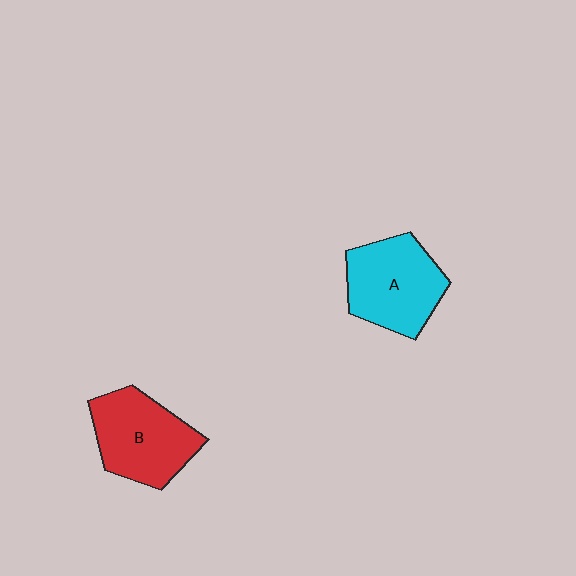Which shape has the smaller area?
Shape A (cyan).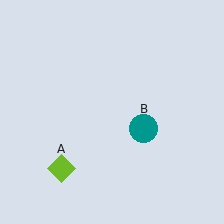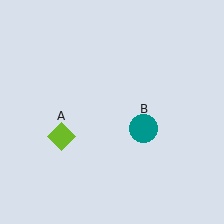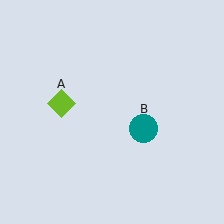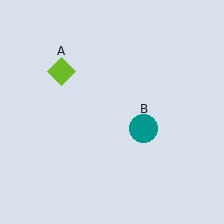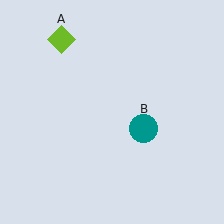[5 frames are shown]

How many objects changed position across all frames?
1 object changed position: lime diamond (object A).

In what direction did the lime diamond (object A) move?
The lime diamond (object A) moved up.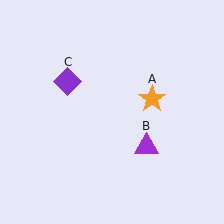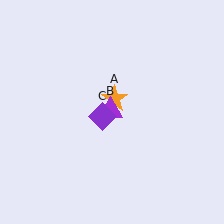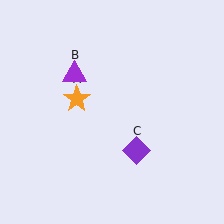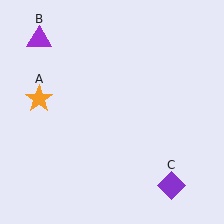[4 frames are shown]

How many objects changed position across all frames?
3 objects changed position: orange star (object A), purple triangle (object B), purple diamond (object C).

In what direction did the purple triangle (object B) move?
The purple triangle (object B) moved up and to the left.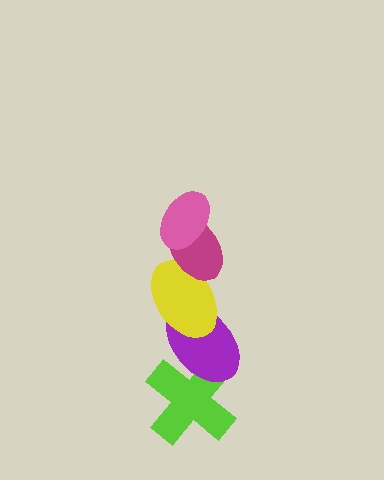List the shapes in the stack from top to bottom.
From top to bottom: the pink ellipse, the magenta ellipse, the yellow ellipse, the purple ellipse, the lime cross.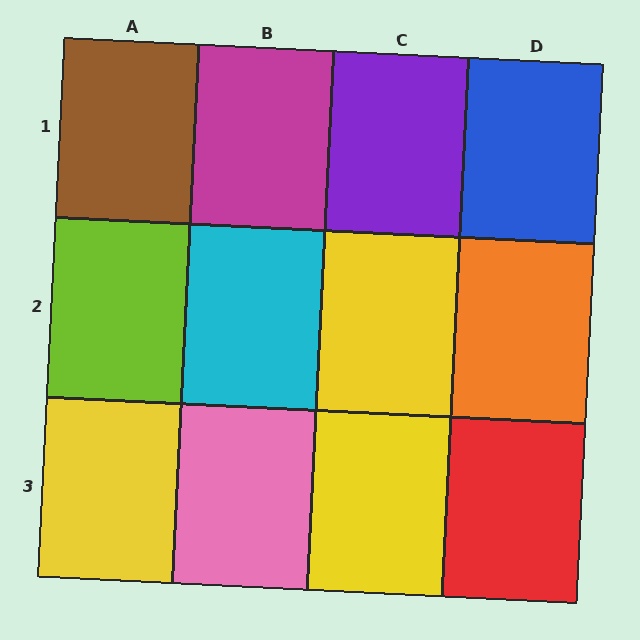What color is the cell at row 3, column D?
Red.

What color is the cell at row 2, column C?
Yellow.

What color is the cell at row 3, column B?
Pink.